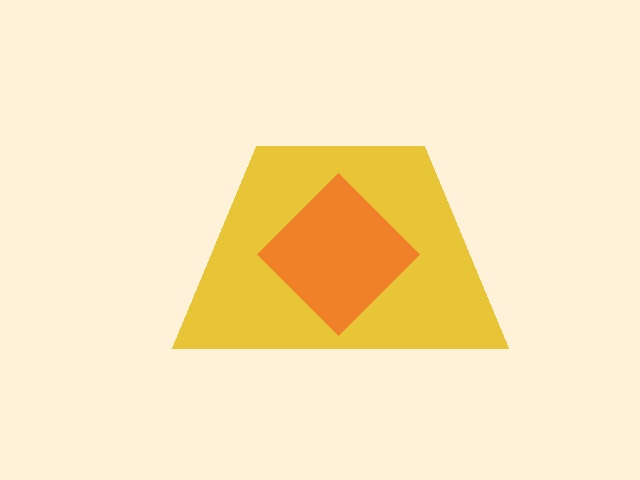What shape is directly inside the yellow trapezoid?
The orange diamond.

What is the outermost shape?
The yellow trapezoid.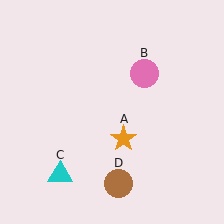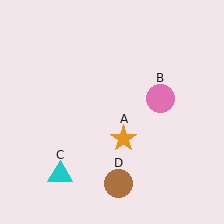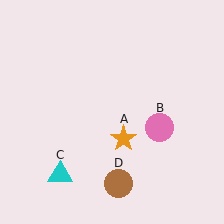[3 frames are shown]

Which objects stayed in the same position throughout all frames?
Orange star (object A) and cyan triangle (object C) and brown circle (object D) remained stationary.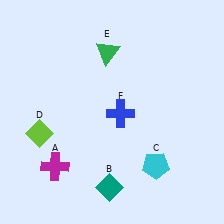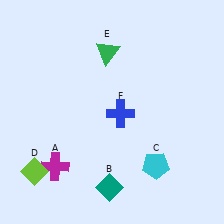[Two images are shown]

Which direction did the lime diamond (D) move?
The lime diamond (D) moved down.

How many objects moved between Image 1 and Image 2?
1 object moved between the two images.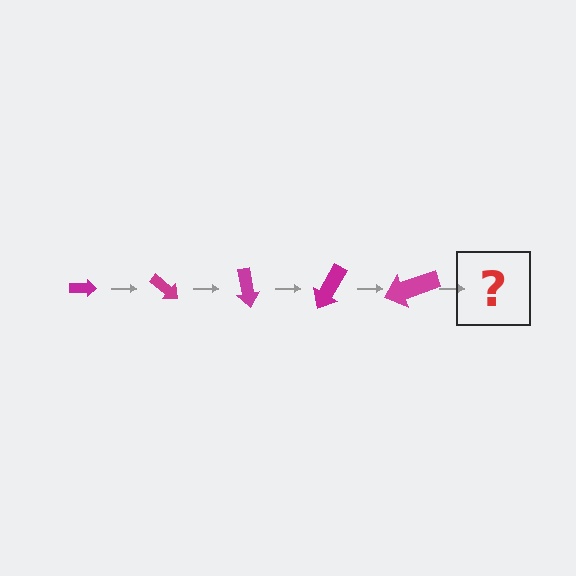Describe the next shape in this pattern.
It should be an arrow, larger than the previous one and rotated 200 degrees from the start.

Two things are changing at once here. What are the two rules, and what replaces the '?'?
The two rules are that the arrow grows larger each step and it rotates 40 degrees each step. The '?' should be an arrow, larger than the previous one and rotated 200 degrees from the start.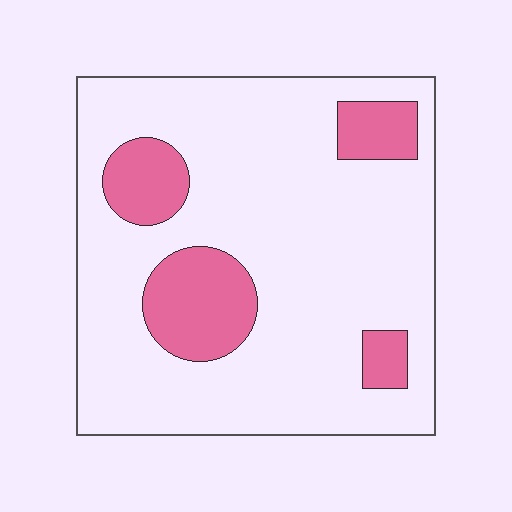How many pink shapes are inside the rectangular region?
4.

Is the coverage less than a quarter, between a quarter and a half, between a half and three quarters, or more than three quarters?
Less than a quarter.